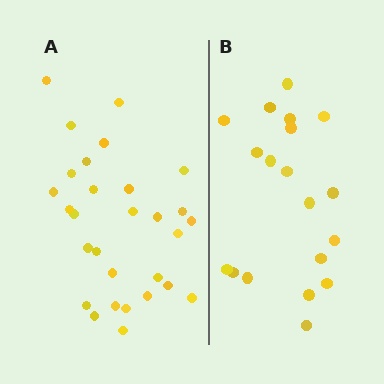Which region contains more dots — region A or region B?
Region A (the left region) has more dots.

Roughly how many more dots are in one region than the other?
Region A has roughly 10 or so more dots than region B.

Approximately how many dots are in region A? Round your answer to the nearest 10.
About 30 dots. (The exact count is 29, which rounds to 30.)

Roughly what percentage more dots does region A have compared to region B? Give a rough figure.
About 55% more.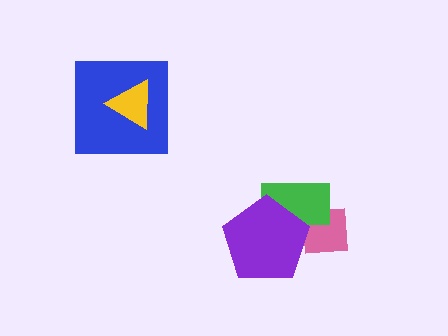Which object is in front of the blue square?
The yellow triangle is in front of the blue square.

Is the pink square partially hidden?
Yes, it is partially covered by another shape.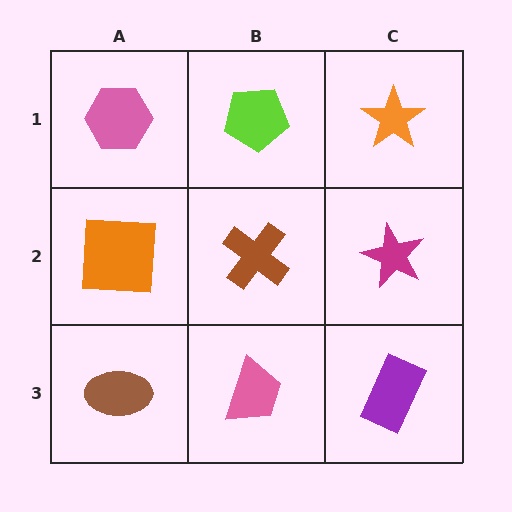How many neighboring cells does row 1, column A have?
2.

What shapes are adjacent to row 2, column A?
A pink hexagon (row 1, column A), a brown ellipse (row 3, column A), a brown cross (row 2, column B).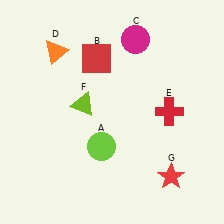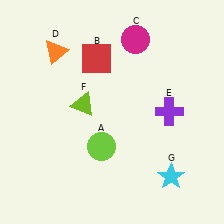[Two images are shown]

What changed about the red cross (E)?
In Image 1, E is red. In Image 2, it changed to purple.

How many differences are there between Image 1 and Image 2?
There are 2 differences between the two images.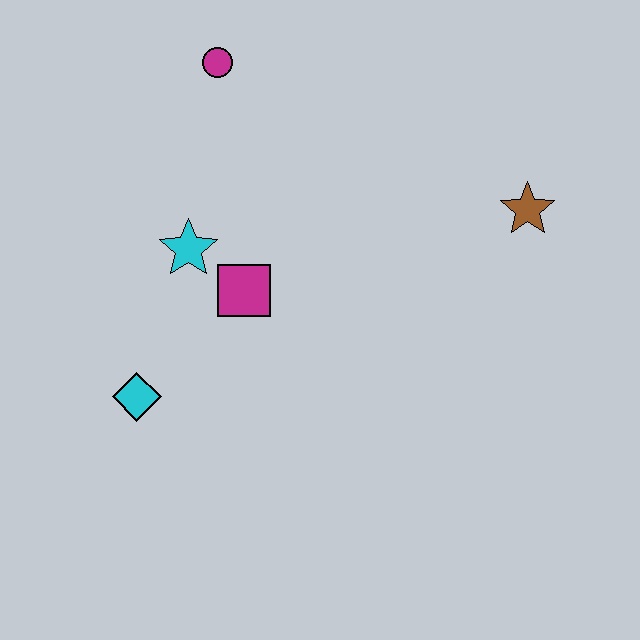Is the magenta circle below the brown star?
No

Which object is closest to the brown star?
The magenta square is closest to the brown star.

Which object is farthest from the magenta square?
The brown star is farthest from the magenta square.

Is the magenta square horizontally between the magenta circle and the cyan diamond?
No